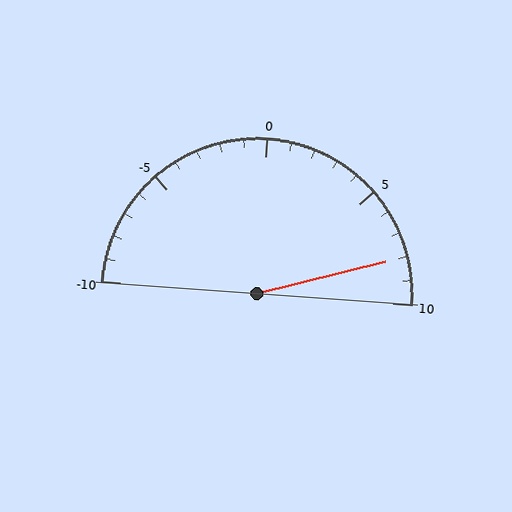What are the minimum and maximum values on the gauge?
The gauge ranges from -10 to 10.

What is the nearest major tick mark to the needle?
The nearest major tick mark is 10.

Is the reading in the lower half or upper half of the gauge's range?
The reading is in the upper half of the range (-10 to 10).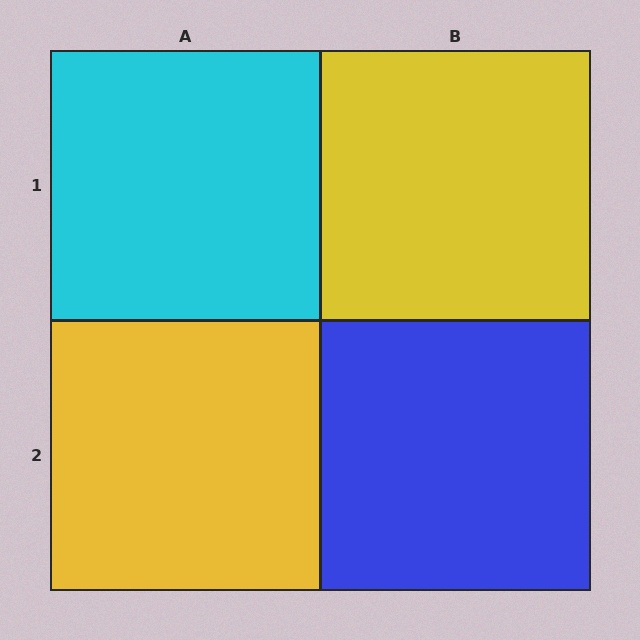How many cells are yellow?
2 cells are yellow.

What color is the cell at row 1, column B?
Yellow.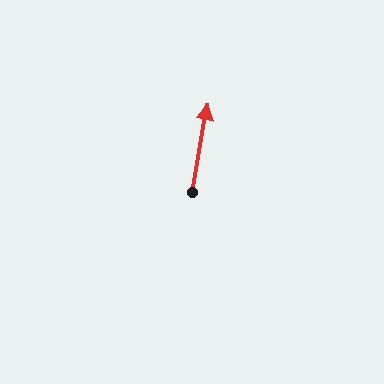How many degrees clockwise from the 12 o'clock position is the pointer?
Approximately 10 degrees.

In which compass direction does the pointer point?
North.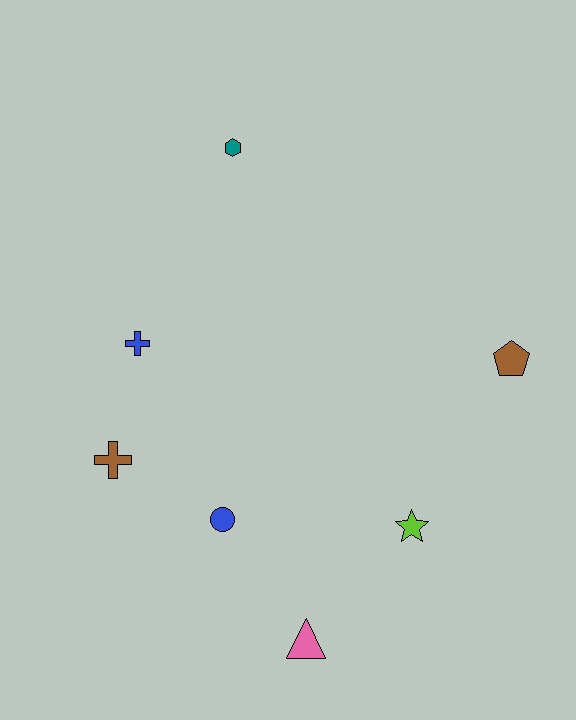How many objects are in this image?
There are 7 objects.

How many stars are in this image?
There is 1 star.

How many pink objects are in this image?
There is 1 pink object.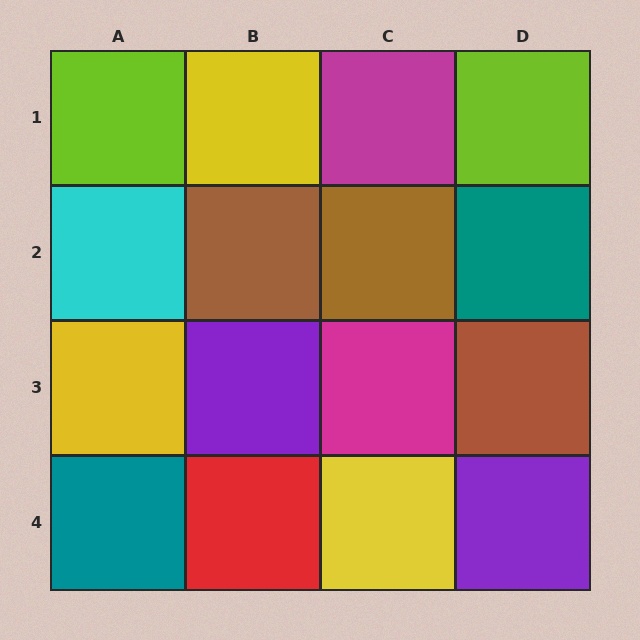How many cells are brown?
3 cells are brown.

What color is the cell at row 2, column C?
Brown.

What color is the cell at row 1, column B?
Yellow.